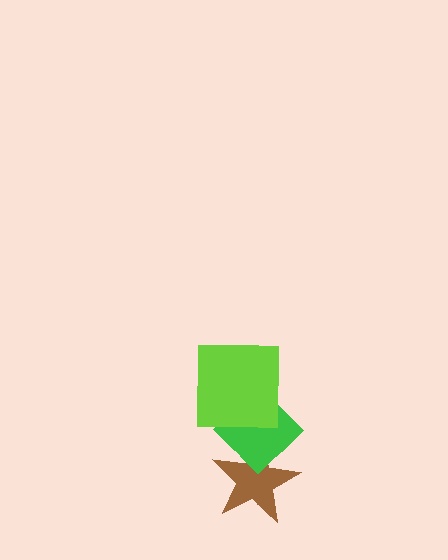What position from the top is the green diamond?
The green diamond is 2nd from the top.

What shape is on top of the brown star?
The green diamond is on top of the brown star.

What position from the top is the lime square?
The lime square is 1st from the top.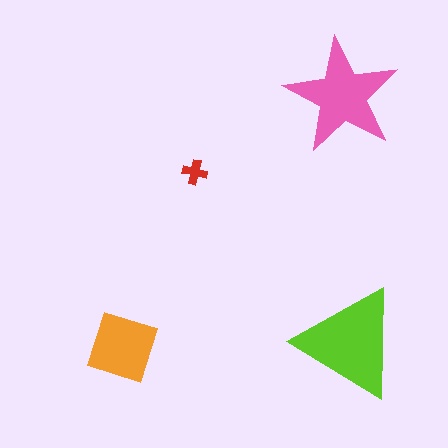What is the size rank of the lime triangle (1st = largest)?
1st.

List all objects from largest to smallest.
The lime triangle, the pink star, the orange diamond, the red cross.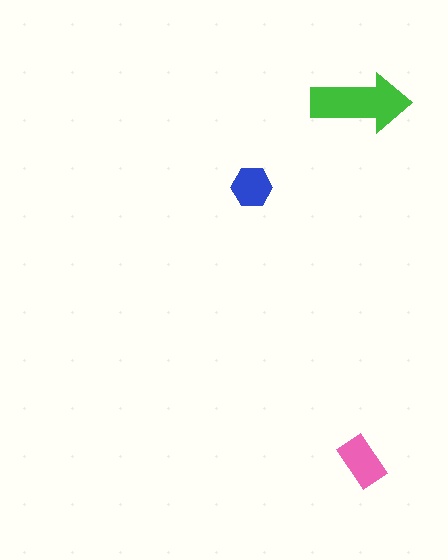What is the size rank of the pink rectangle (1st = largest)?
2nd.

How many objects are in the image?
There are 3 objects in the image.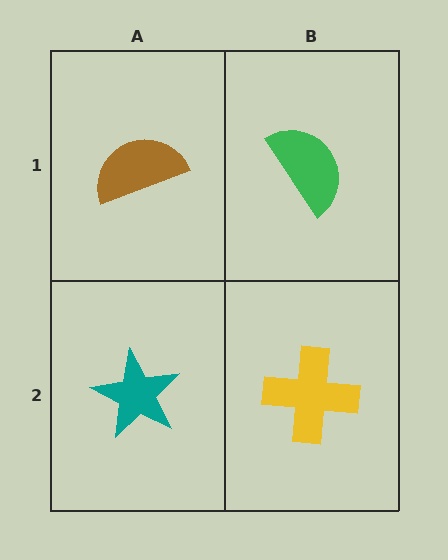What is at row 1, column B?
A green semicircle.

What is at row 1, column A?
A brown semicircle.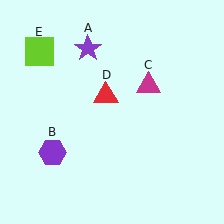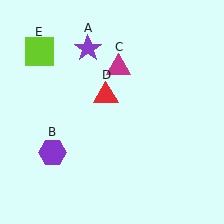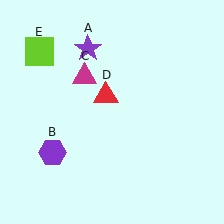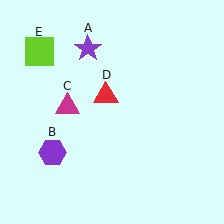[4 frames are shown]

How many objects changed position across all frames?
1 object changed position: magenta triangle (object C).